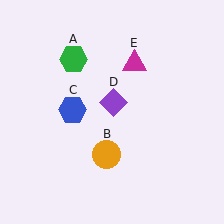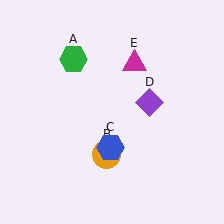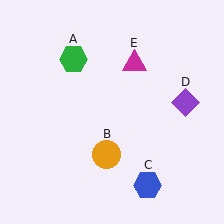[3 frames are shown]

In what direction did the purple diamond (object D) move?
The purple diamond (object D) moved right.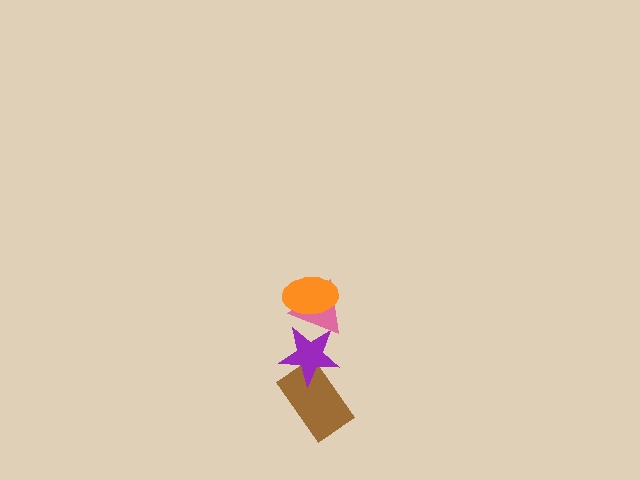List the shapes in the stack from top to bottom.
From top to bottom: the orange ellipse, the pink triangle, the purple star, the brown rectangle.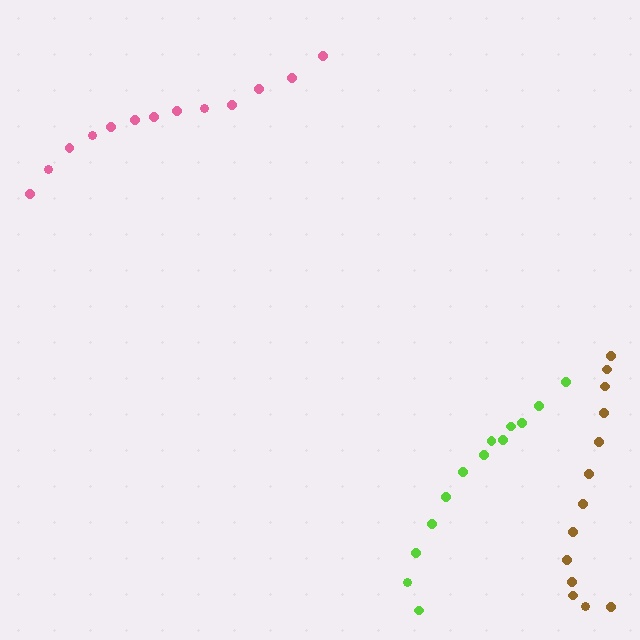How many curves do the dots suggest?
There are 3 distinct paths.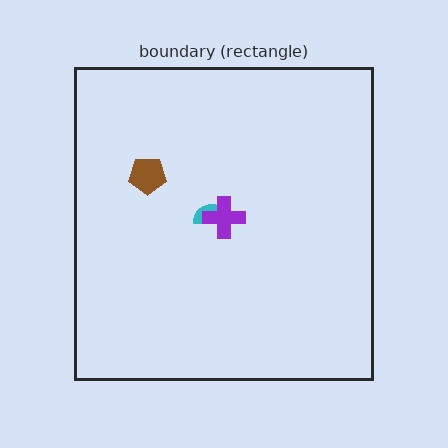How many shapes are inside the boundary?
3 inside, 0 outside.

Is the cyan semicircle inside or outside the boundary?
Inside.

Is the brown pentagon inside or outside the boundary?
Inside.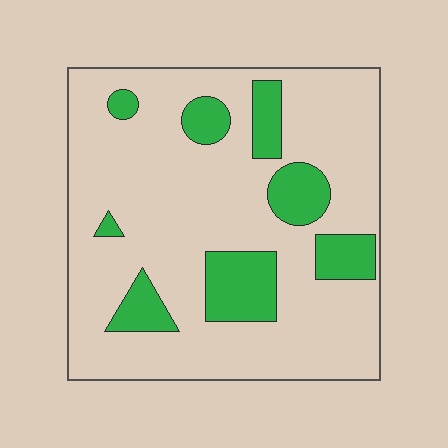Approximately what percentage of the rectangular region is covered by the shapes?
Approximately 20%.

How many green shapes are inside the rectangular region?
8.